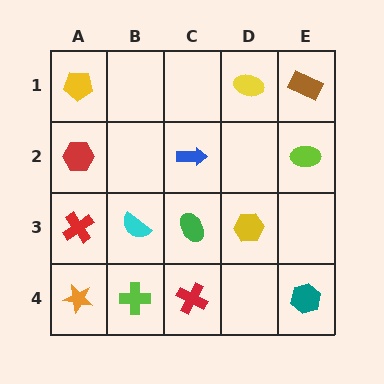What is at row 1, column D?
A yellow ellipse.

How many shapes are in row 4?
4 shapes.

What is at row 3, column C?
A green ellipse.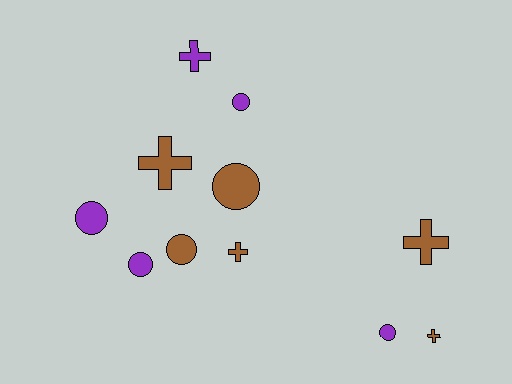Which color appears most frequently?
Brown, with 6 objects.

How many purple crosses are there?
There is 1 purple cross.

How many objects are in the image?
There are 11 objects.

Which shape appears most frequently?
Circle, with 6 objects.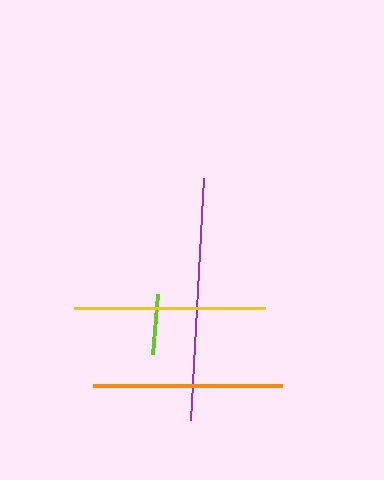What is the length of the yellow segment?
The yellow segment is approximately 192 pixels long.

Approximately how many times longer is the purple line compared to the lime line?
The purple line is approximately 4.0 times the length of the lime line.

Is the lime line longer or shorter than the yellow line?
The yellow line is longer than the lime line.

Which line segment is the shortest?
The lime line is the shortest at approximately 60 pixels.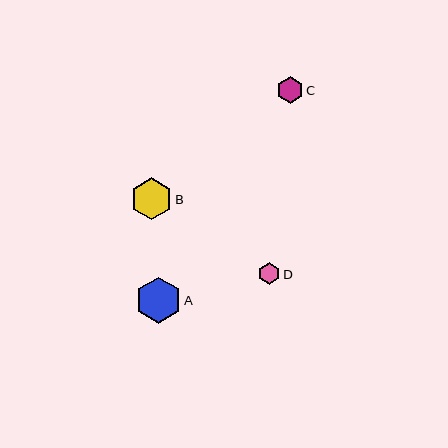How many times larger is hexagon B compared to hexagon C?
Hexagon B is approximately 1.6 times the size of hexagon C.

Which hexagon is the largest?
Hexagon A is the largest with a size of approximately 46 pixels.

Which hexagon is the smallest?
Hexagon D is the smallest with a size of approximately 22 pixels.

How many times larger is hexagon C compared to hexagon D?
Hexagon C is approximately 1.2 times the size of hexagon D.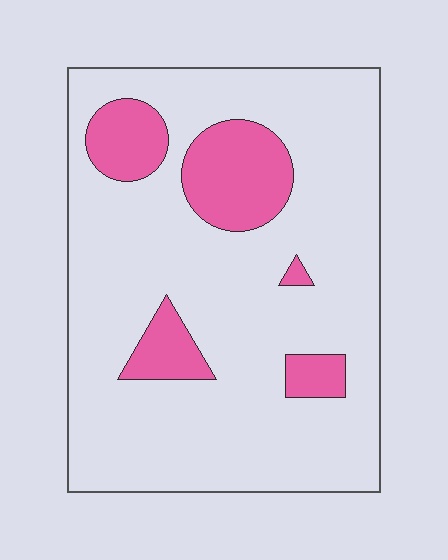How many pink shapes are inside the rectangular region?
5.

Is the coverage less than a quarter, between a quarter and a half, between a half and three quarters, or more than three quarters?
Less than a quarter.